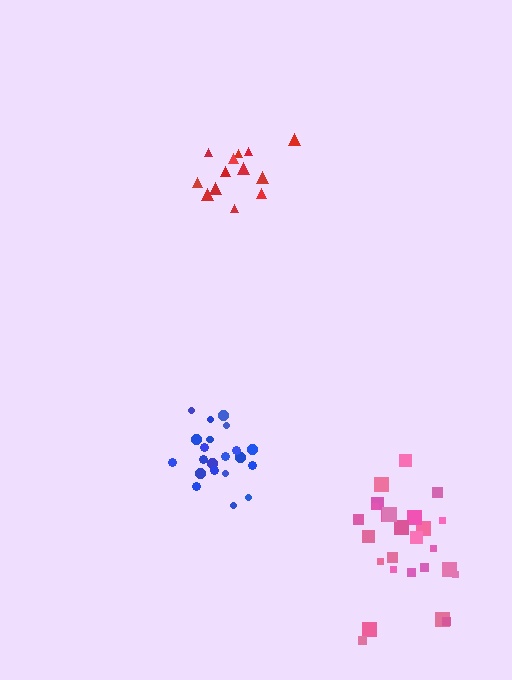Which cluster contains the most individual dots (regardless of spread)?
Pink (26).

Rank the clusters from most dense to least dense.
blue, pink, red.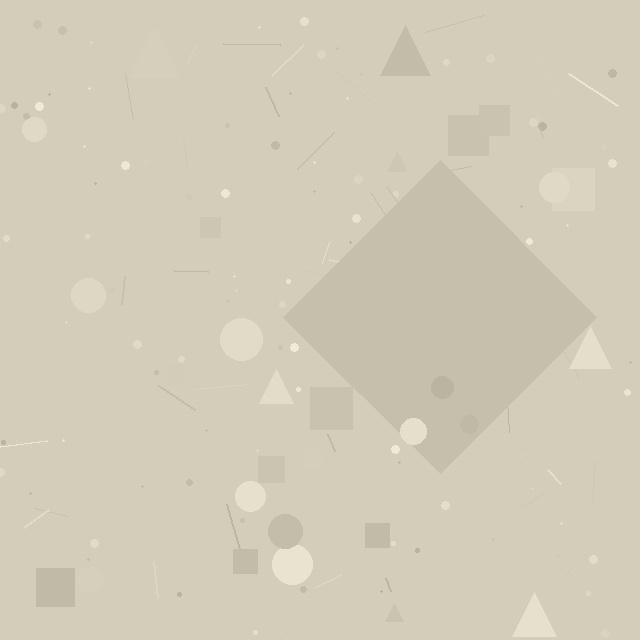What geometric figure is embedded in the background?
A diamond is embedded in the background.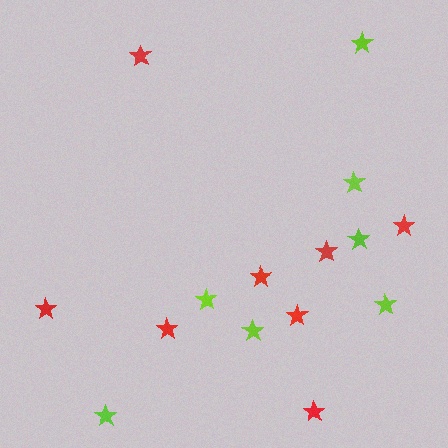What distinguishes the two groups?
There are 2 groups: one group of red stars (8) and one group of lime stars (7).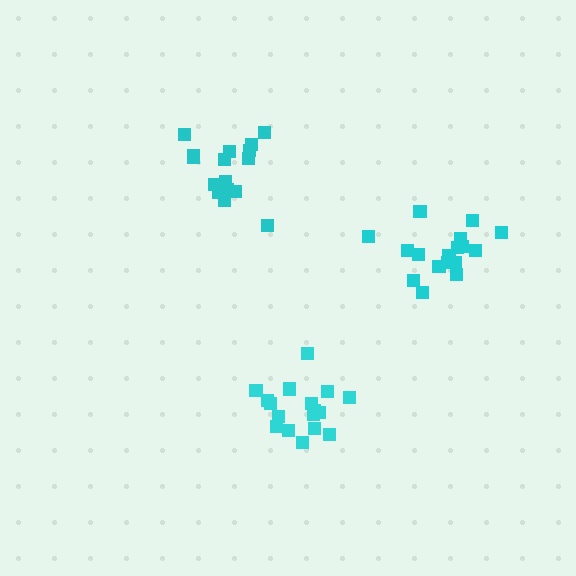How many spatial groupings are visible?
There are 3 spatial groupings.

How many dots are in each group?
Group 1: 16 dots, Group 2: 17 dots, Group 3: 17 dots (50 total).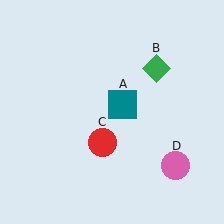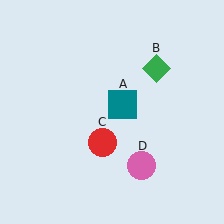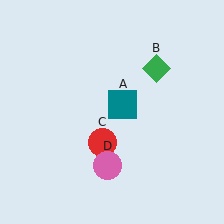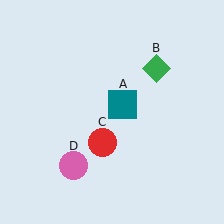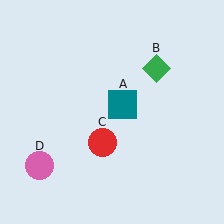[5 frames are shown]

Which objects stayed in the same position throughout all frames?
Teal square (object A) and green diamond (object B) and red circle (object C) remained stationary.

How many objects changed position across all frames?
1 object changed position: pink circle (object D).